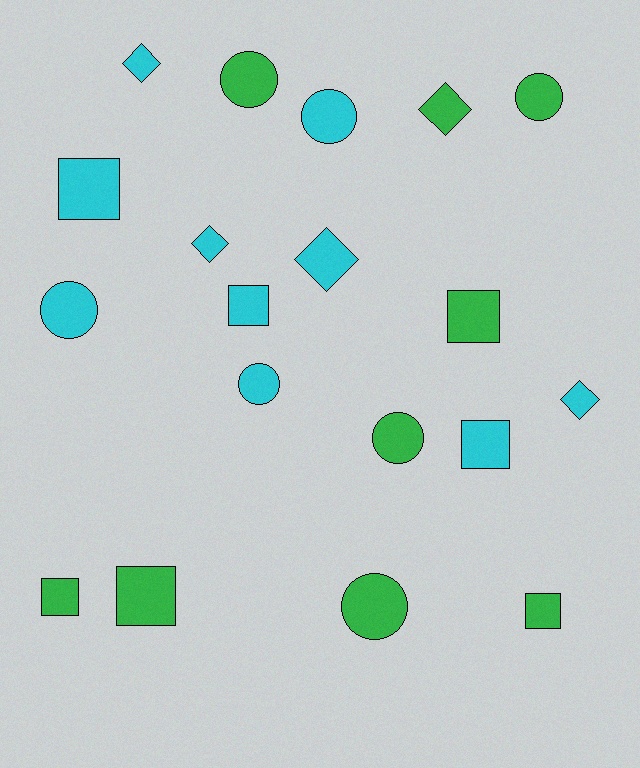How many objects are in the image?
There are 19 objects.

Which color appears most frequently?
Cyan, with 10 objects.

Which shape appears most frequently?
Square, with 7 objects.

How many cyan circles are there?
There are 3 cyan circles.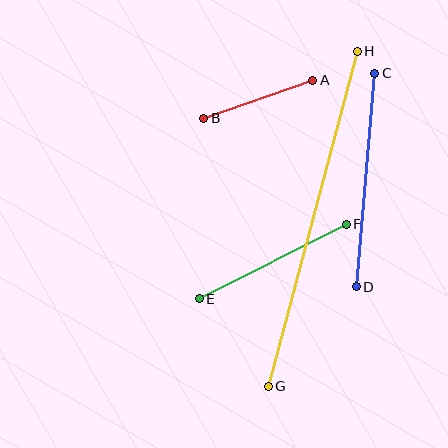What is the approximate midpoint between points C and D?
The midpoint is at approximately (365, 180) pixels.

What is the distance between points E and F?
The distance is approximately 165 pixels.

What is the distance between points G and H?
The distance is approximately 347 pixels.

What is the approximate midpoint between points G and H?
The midpoint is at approximately (313, 219) pixels.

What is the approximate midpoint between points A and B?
The midpoint is at approximately (258, 99) pixels.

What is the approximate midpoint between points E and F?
The midpoint is at approximately (273, 261) pixels.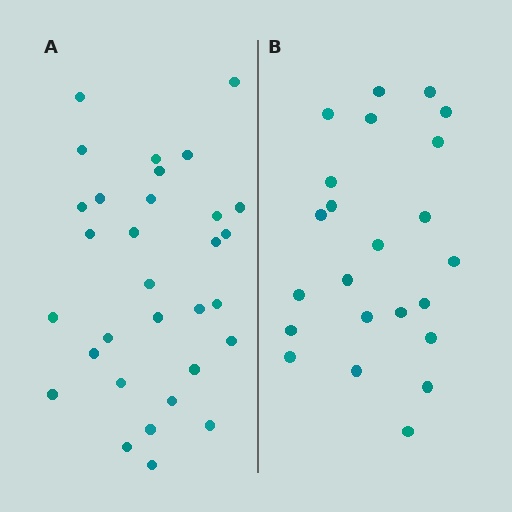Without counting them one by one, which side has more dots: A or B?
Region A (the left region) has more dots.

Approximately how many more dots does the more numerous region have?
Region A has roughly 8 or so more dots than region B.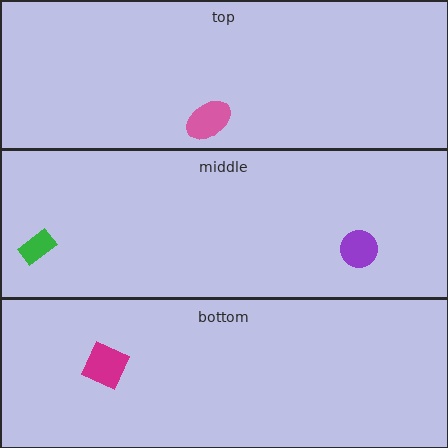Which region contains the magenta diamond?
The bottom region.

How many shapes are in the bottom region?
1.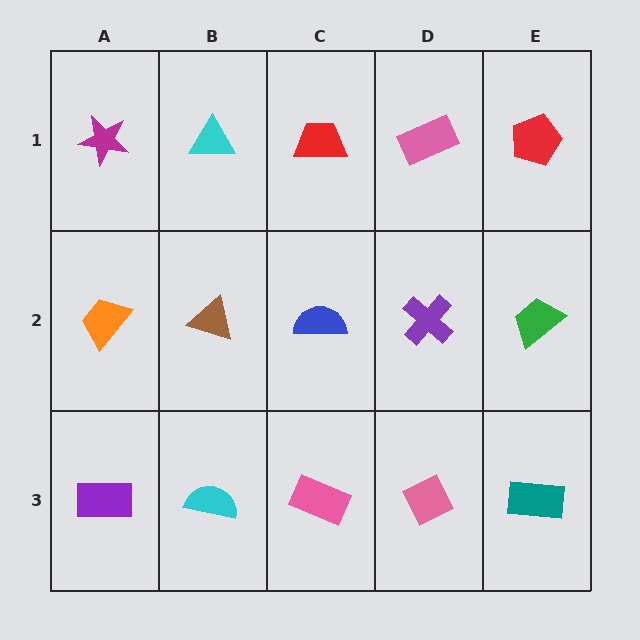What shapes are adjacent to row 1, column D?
A purple cross (row 2, column D), a red trapezoid (row 1, column C), a red pentagon (row 1, column E).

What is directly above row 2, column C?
A red trapezoid.